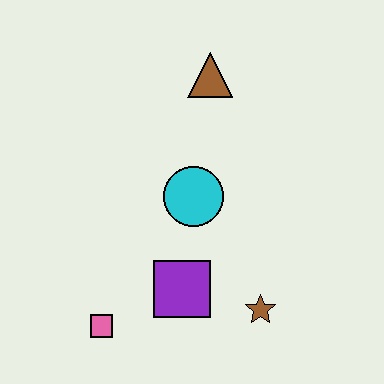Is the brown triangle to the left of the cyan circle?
No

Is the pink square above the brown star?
No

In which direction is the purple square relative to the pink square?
The purple square is to the right of the pink square.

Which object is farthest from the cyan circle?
The pink square is farthest from the cyan circle.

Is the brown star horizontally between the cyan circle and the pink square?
No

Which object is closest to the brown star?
The purple square is closest to the brown star.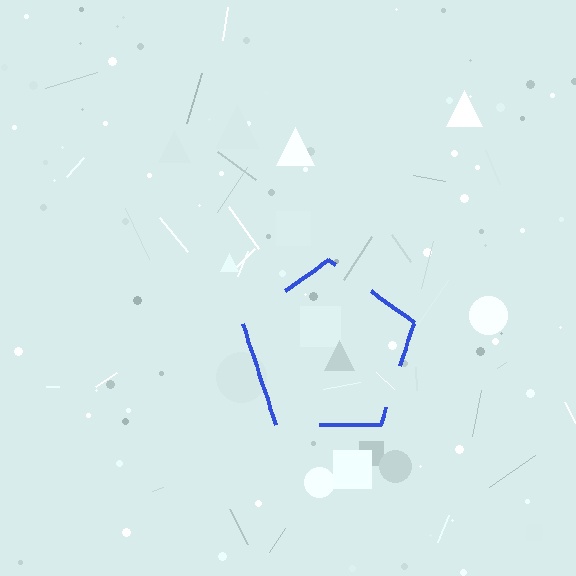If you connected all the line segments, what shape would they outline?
They would outline a pentagon.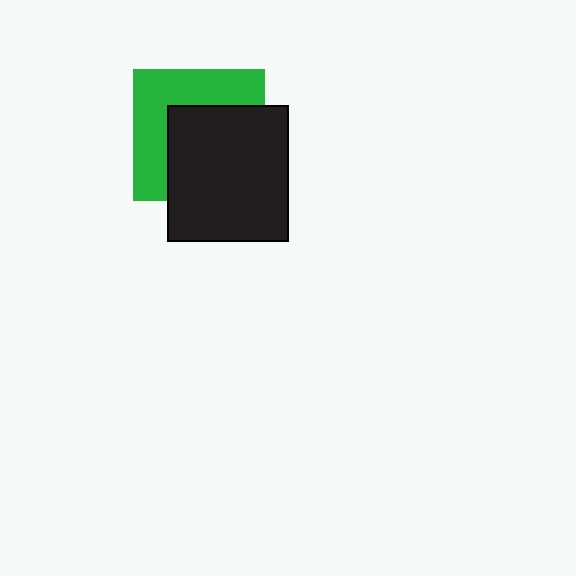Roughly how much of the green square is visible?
About half of it is visible (roughly 46%).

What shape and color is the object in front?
The object in front is a black rectangle.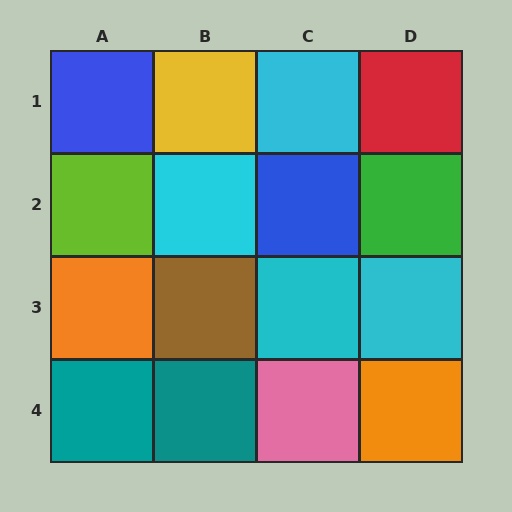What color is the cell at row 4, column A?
Teal.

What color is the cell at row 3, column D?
Cyan.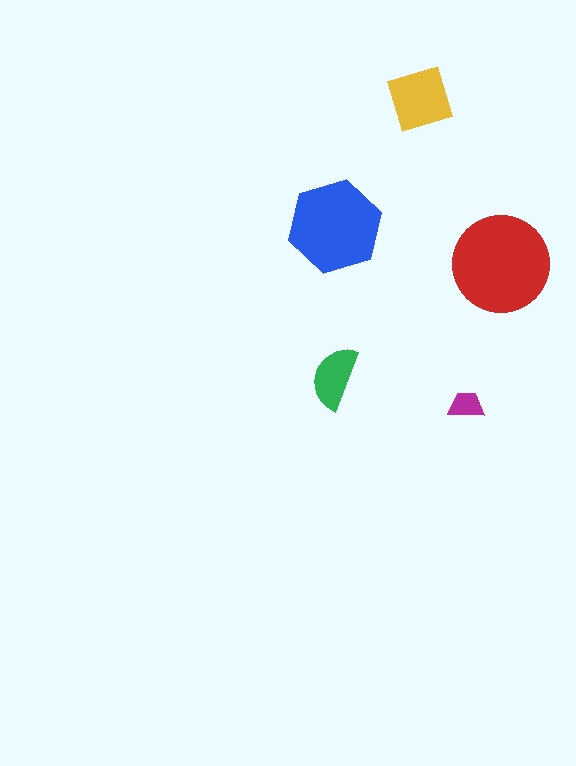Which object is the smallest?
The magenta trapezoid.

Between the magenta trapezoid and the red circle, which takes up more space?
The red circle.